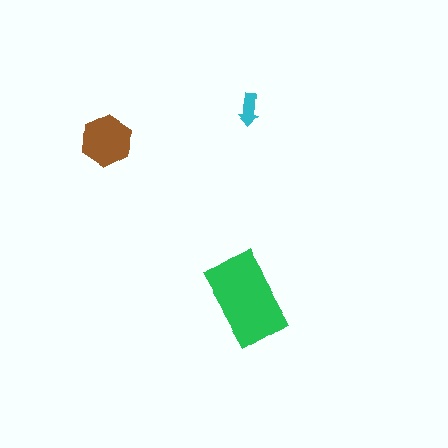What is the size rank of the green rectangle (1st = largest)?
1st.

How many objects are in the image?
There are 3 objects in the image.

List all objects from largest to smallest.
The green rectangle, the brown hexagon, the cyan arrow.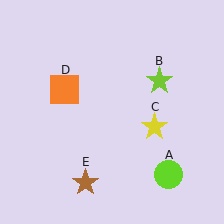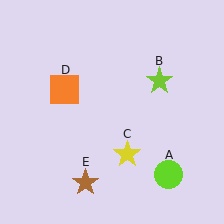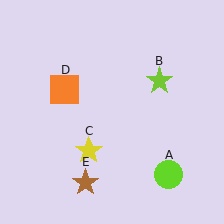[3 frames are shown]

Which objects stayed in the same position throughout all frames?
Lime circle (object A) and lime star (object B) and orange square (object D) and brown star (object E) remained stationary.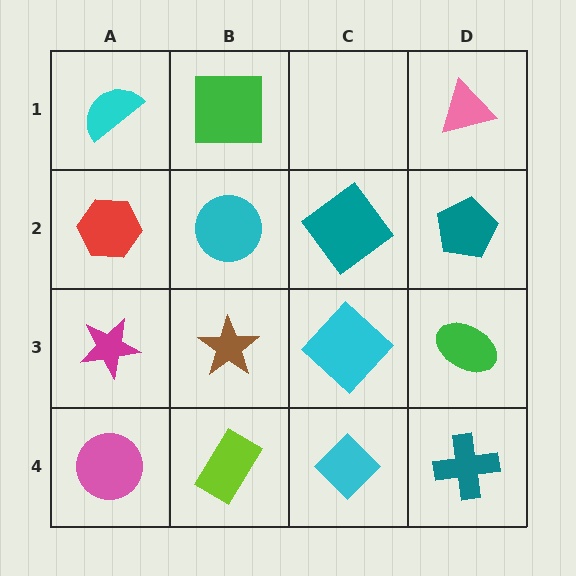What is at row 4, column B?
A lime rectangle.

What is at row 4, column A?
A pink circle.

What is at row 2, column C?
A teal diamond.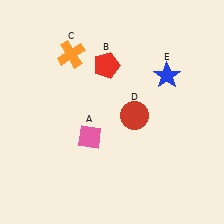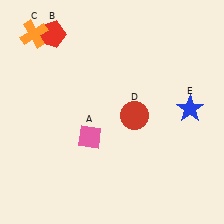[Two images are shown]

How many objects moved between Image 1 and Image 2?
3 objects moved between the two images.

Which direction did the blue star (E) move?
The blue star (E) moved down.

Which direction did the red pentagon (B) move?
The red pentagon (B) moved left.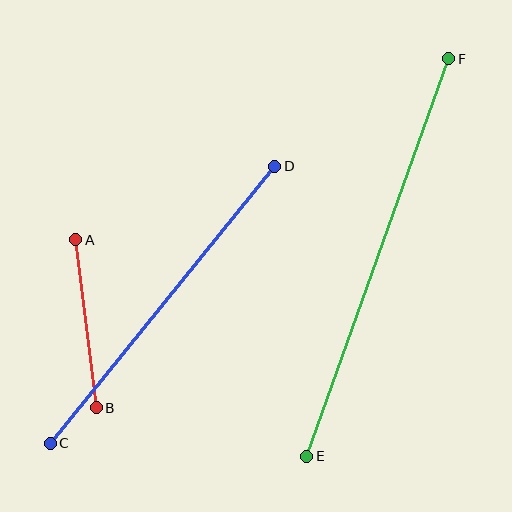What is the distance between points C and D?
The distance is approximately 357 pixels.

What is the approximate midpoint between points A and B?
The midpoint is at approximately (86, 324) pixels.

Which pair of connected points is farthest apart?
Points E and F are farthest apart.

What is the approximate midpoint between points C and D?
The midpoint is at approximately (162, 305) pixels.